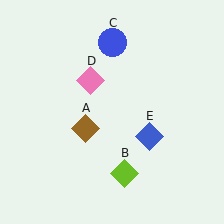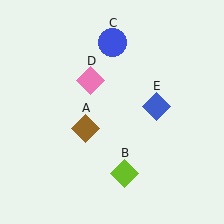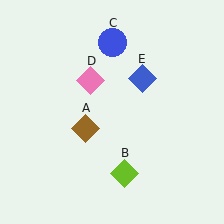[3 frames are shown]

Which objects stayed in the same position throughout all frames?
Brown diamond (object A) and lime diamond (object B) and blue circle (object C) and pink diamond (object D) remained stationary.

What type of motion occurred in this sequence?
The blue diamond (object E) rotated counterclockwise around the center of the scene.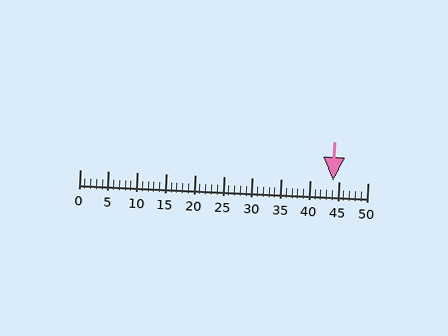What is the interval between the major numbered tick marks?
The major tick marks are spaced 5 units apart.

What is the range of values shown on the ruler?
The ruler shows values from 0 to 50.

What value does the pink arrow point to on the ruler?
The pink arrow points to approximately 44.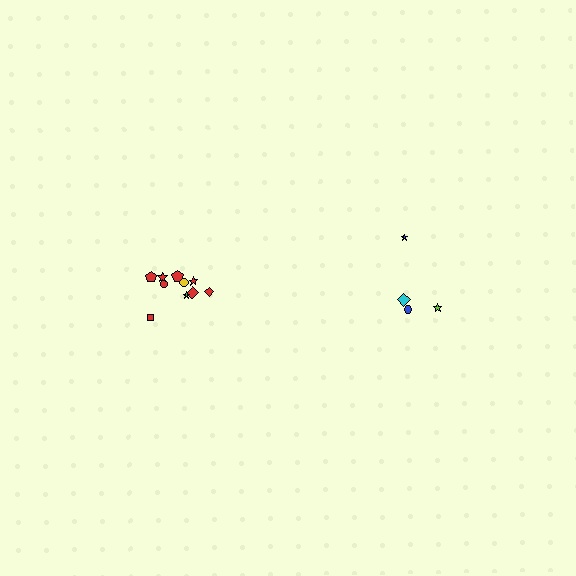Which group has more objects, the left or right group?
The left group.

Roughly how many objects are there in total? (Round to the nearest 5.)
Roughly 15 objects in total.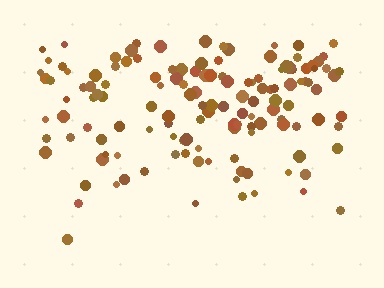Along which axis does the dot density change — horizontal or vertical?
Vertical.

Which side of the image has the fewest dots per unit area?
The bottom.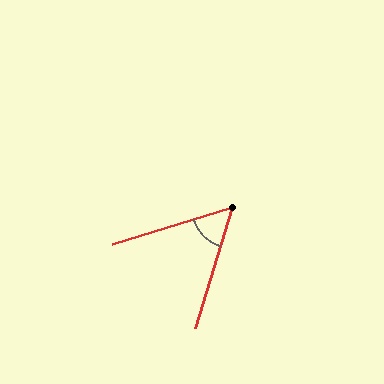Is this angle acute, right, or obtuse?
It is acute.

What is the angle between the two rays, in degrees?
Approximately 56 degrees.